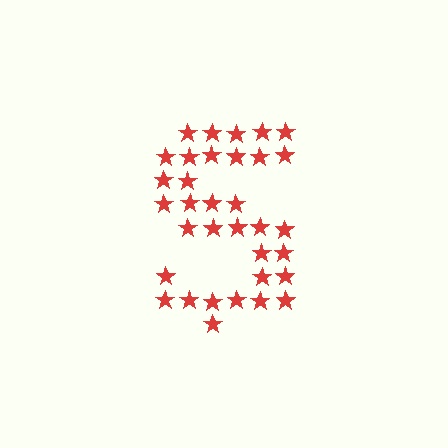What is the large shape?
The large shape is the letter S.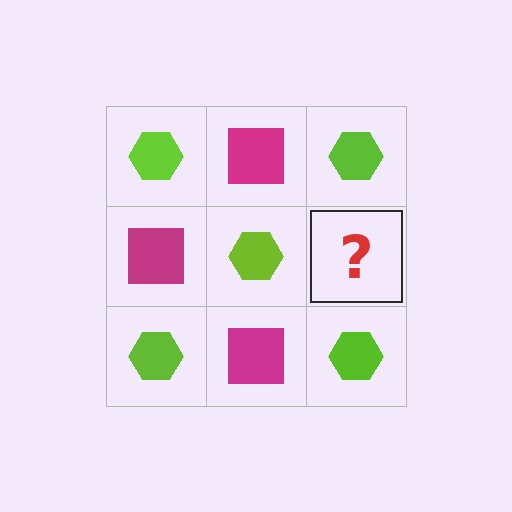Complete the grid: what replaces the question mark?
The question mark should be replaced with a magenta square.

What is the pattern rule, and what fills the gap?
The rule is that it alternates lime hexagon and magenta square in a checkerboard pattern. The gap should be filled with a magenta square.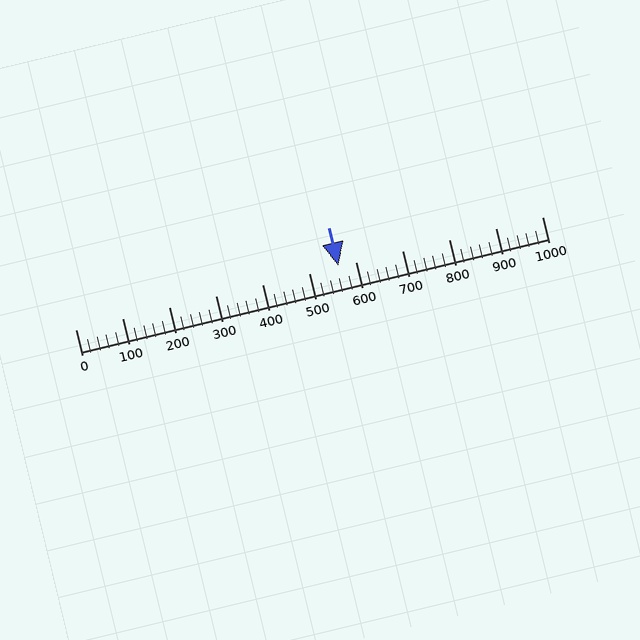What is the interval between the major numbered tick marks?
The major tick marks are spaced 100 units apart.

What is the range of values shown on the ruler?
The ruler shows values from 0 to 1000.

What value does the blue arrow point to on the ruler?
The blue arrow points to approximately 563.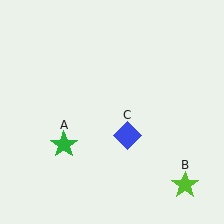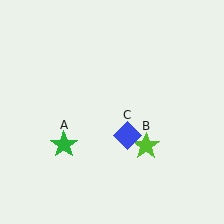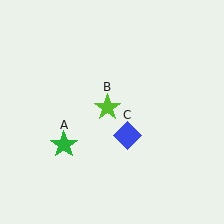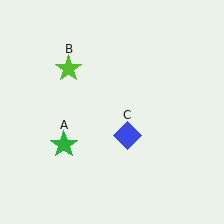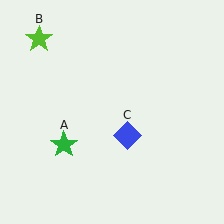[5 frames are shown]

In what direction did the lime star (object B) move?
The lime star (object B) moved up and to the left.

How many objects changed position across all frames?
1 object changed position: lime star (object B).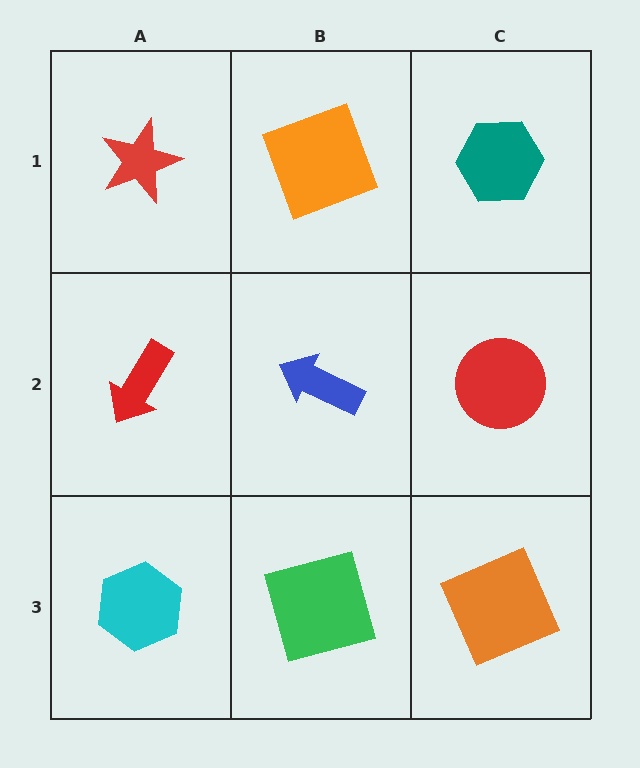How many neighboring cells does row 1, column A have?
2.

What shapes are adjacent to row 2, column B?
An orange square (row 1, column B), a green square (row 3, column B), a red arrow (row 2, column A), a red circle (row 2, column C).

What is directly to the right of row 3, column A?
A green square.